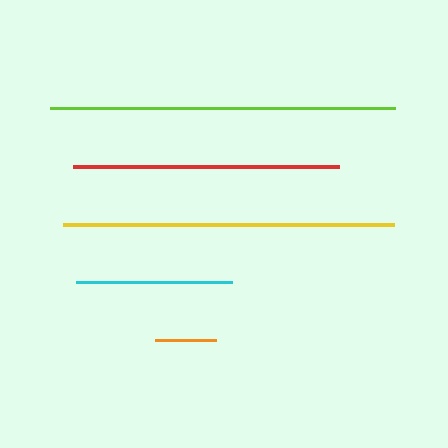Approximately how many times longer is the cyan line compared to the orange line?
The cyan line is approximately 2.6 times the length of the orange line.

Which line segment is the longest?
The lime line is the longest at approximately 346 pixels.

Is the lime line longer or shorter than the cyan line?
The lime line is longer than the cyan line.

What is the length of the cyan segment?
The cyan segment is approximately 156 pixels long.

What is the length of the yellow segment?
The yellow segment is approximately 331 pixels long.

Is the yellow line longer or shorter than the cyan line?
The yellow line is longer than the cyan line.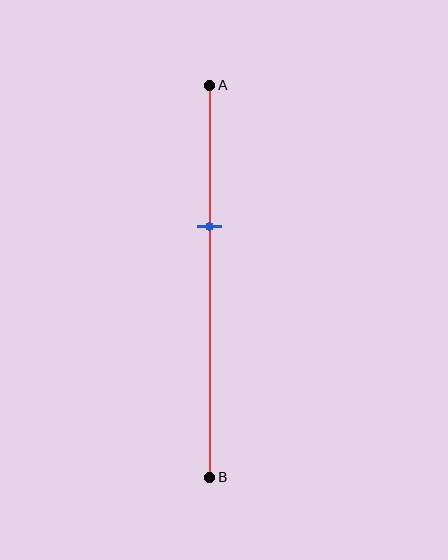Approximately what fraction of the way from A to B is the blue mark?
The blue mark is approximately 35% of the way from A to B.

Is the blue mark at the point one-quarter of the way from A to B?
No, the mark is at about 35% from A, not at the 25% one-quarter point.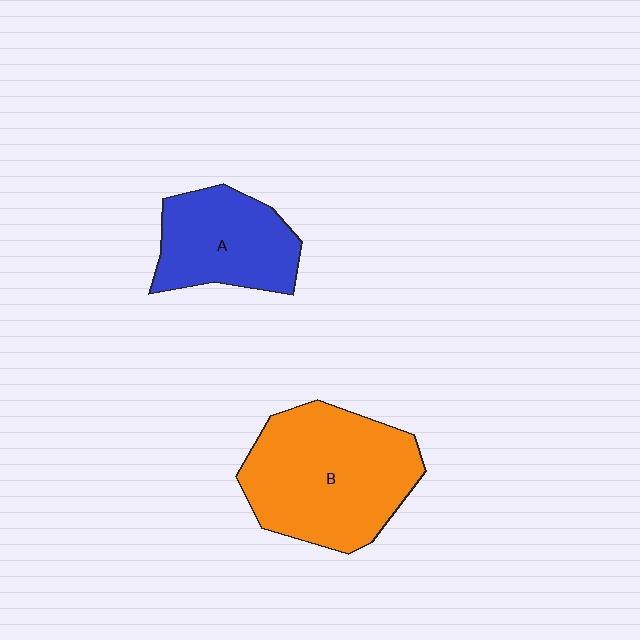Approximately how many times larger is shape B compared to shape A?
Approximately 1.6 times.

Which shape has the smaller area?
Shape A (blue).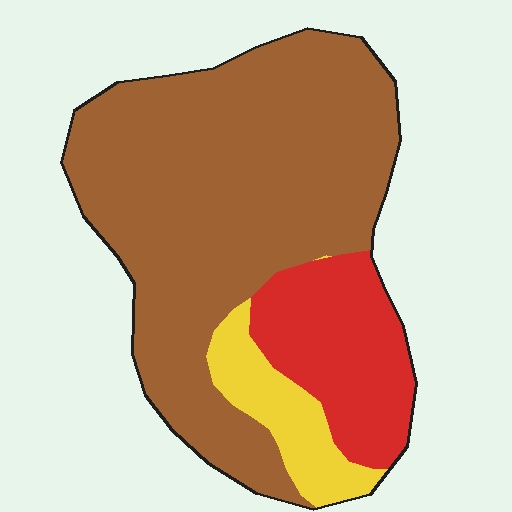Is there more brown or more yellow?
Brown.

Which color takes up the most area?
Brown, at roughly 70%.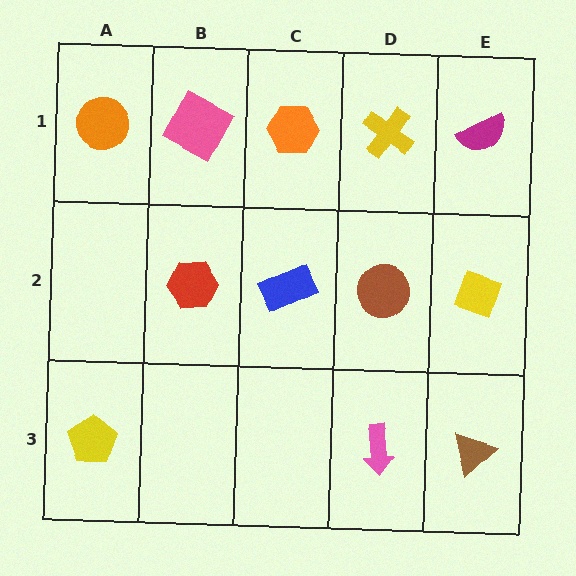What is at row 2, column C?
A blue rectangle.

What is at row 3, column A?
A yellow pentagon.